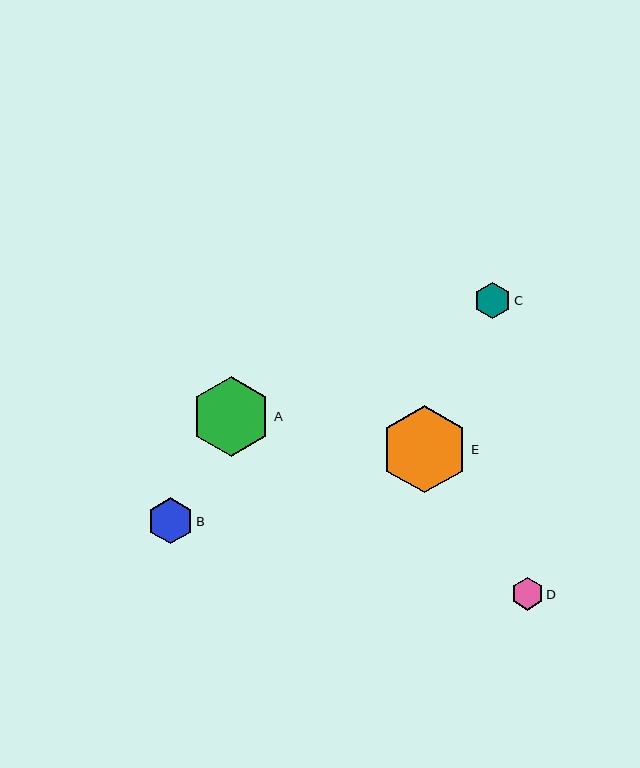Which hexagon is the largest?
Hexagon E is the largest with a size of approximately 87 pixels.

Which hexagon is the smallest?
Hexagon D is the smallest with a size of approximately 32 pixels.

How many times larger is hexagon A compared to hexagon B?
Hexagon A is approximately 1.7 times the size of hexagon B.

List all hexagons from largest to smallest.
From largest to smallest: E, A, B, C, D.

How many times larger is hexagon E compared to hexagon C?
Hexagon E is approximately 2.4 times the size of hexagon C.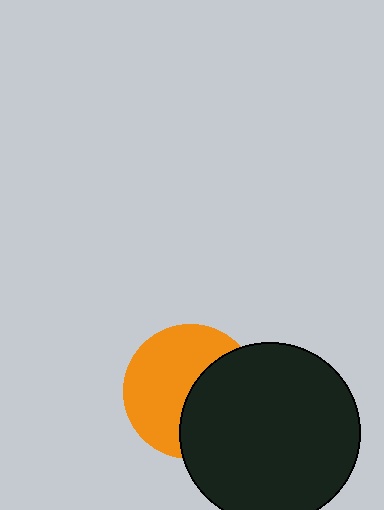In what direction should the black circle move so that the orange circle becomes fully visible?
The black circle should move right. That is the shortest direction to clear the overlap and leave the orange circle fully visible.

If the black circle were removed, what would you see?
You would see the complete orange circle.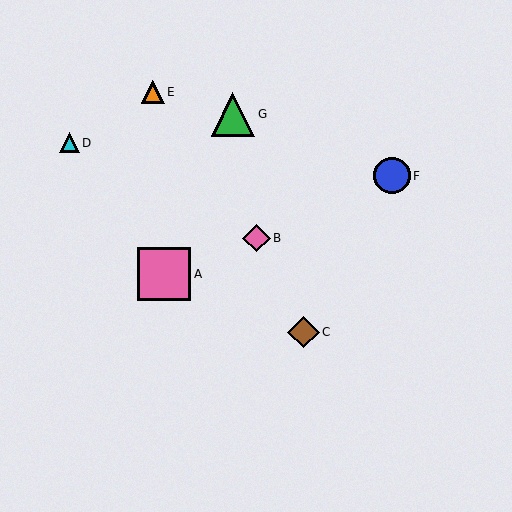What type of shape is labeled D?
Shape D is a cyan triangle.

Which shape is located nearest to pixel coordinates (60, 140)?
The cyan triangle (labeled D) at (69, 143) is nearest to that location.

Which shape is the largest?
The pink square (labeled A) is the largest.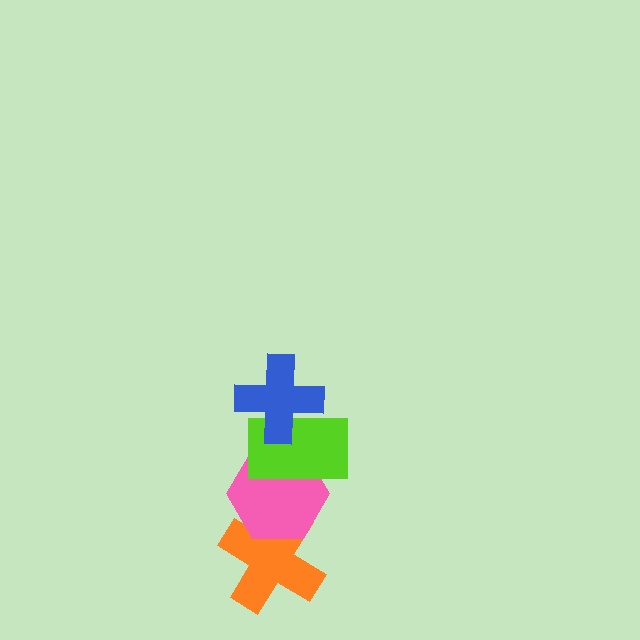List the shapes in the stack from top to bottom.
From top to bottom: the blue cross, the lime rectangle, the pink hexagon, the orange cross.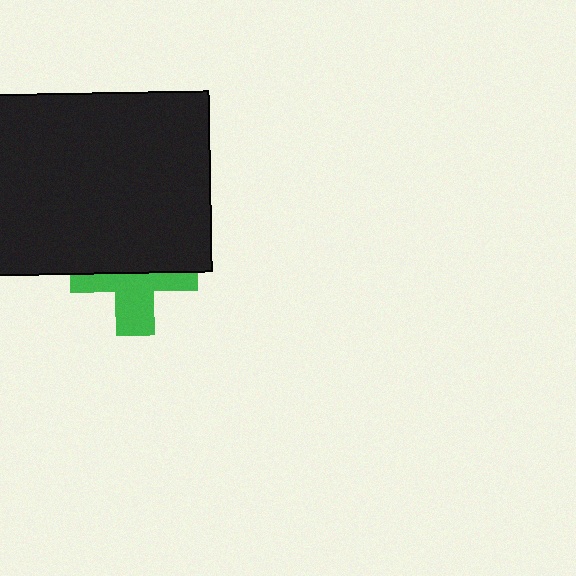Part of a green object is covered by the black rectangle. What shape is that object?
It is a cross.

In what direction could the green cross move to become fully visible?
The green cross could move down. That would shift it out from behind the black rectangle entirely.